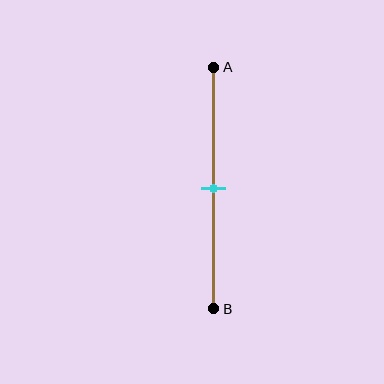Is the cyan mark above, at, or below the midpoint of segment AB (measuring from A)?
The cyan mark is approximately at the midpoint of segment AB.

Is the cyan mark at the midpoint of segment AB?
Yes, the mark is approximately at the midpoint.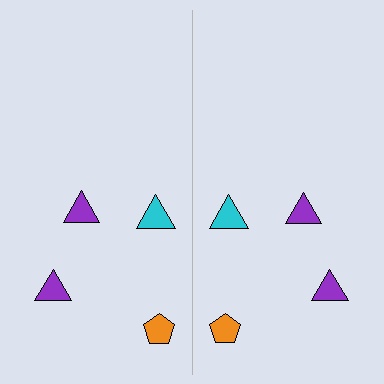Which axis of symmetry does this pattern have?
The pattern has a vertical axis of symmetry running through the center of the image.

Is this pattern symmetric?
Yes, this pattern has bilateral (reflection) symmetry.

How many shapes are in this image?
There are 8 shapes in this image.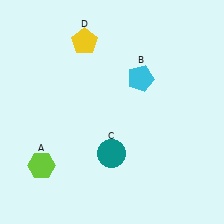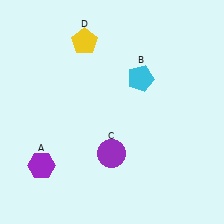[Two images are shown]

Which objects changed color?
A changed from lime to purple. C changed from teal to purple.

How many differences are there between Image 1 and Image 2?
There are 2 differences between the two images.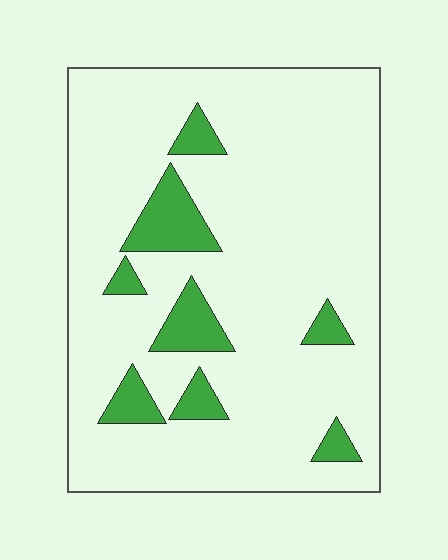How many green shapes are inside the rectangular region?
8.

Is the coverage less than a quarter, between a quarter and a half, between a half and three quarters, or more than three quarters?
Less than a quarter.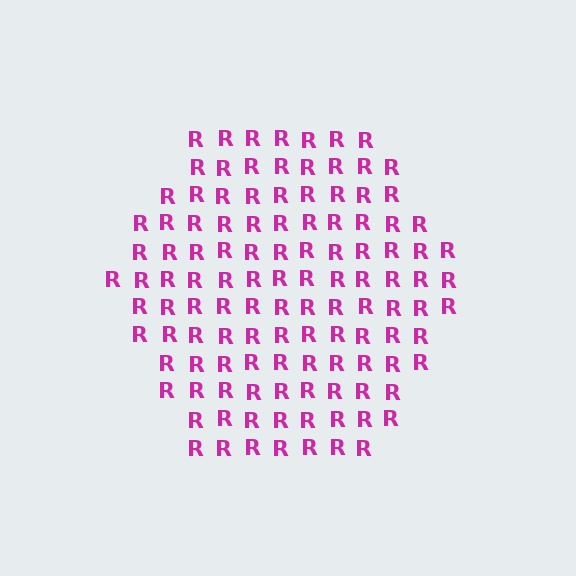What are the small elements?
The small elements are letter R's.